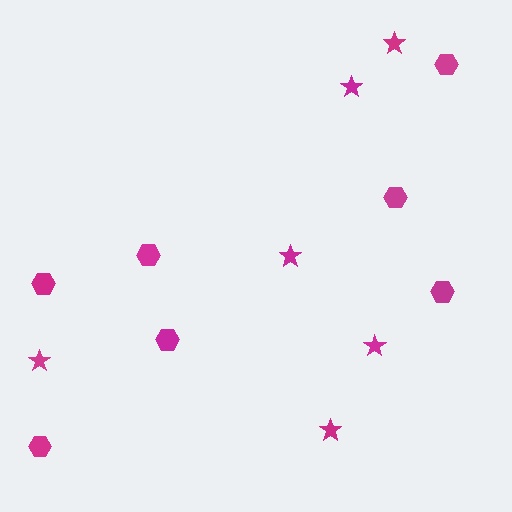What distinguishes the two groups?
There are 2 groups: one group of hexagons (7) and one group of stars (6).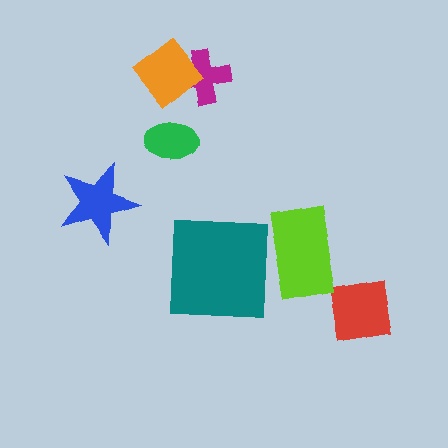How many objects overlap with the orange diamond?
1 object overlaps with the orange diamond.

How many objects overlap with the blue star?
0 objects overlap with the blue star.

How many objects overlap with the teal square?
0 objects overlap with the teal square.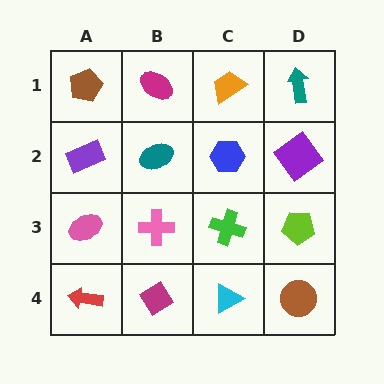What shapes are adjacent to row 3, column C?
A blue hexagon (row 2, column C), a cyan triangle (row 4, column C), a pink cross (row 3, column B), a lime pentagon (row 3, column D).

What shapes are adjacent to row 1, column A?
A purple rectangle (row 2, column A), a magenta ellipse (row 1, column B).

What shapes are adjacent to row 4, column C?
A green cross (row 3, column C), a magenta diamond (row 4, column B), a brown circle (row 4, column D).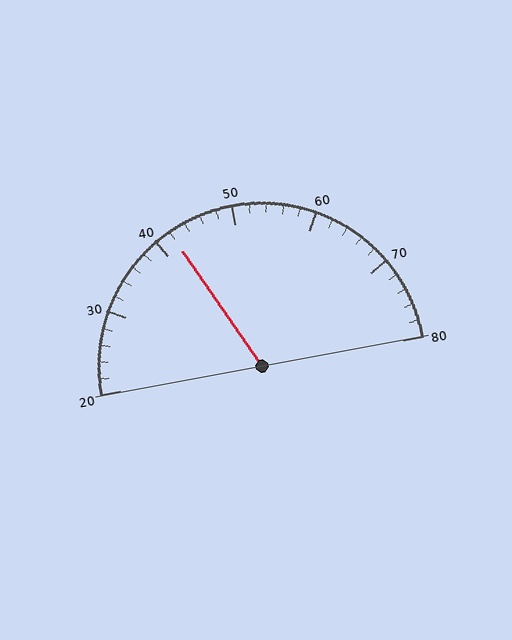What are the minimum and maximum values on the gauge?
The gauge ranges from 20 to 80.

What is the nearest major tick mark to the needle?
The nearest major tick mark is 40.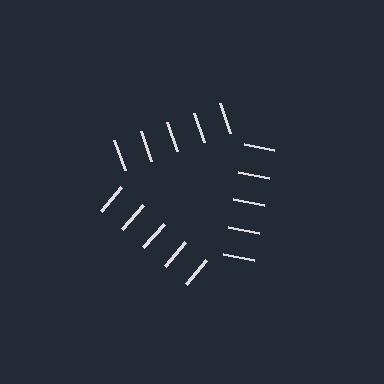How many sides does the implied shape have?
3 sides — the line-ends trace a triangle.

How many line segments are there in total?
15 — 5 along each of the 3 edges.